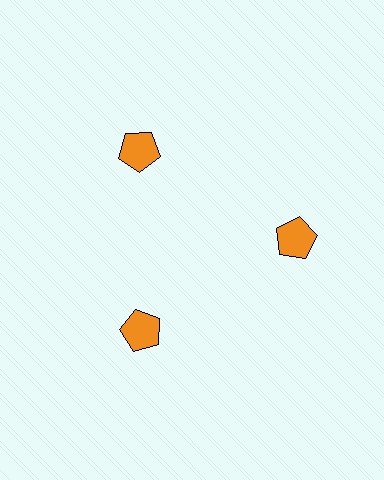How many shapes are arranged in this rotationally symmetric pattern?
There are 3 shapes, arranged in 3 groups of 1.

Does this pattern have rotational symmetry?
Yes, this pattern has 3-fold rotational symmetry. It looks the same after rotating 120 degrees around the center.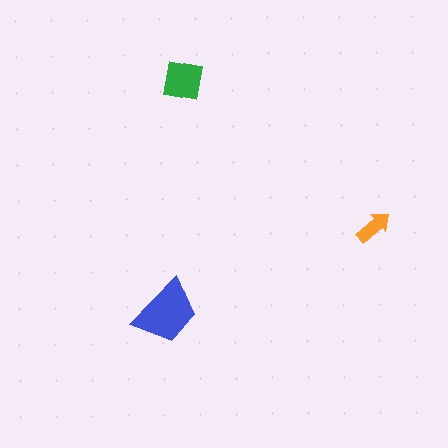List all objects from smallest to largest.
The orange arrow, the green square, the blue trapezoid.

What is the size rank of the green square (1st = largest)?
2nd.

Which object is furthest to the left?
The blue trapezoid is leftmost.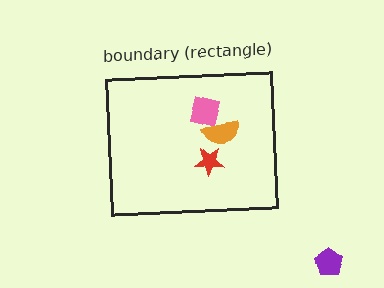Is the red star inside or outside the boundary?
Inside.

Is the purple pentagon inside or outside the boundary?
Outside.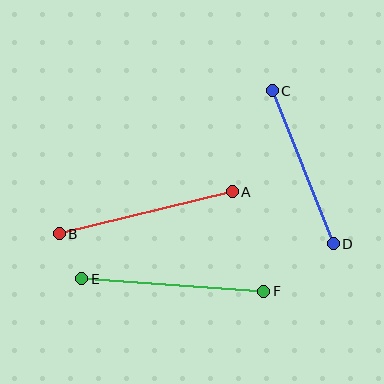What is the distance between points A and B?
The distance is approximately 178 pixels.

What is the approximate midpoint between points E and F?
The midpoint is at approximately (173, 285) pixels.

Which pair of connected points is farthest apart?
Points E and F are farthest apart.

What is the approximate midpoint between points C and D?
The midpoint is at approximately (303, 167) pixels.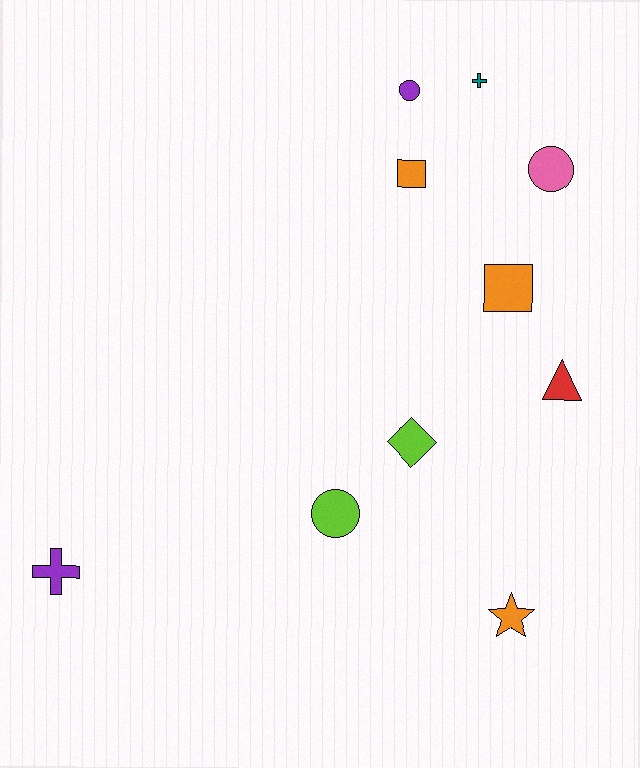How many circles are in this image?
There are 3 circles.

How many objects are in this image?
There are 10 objects.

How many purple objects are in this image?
There are 2 purple objects.